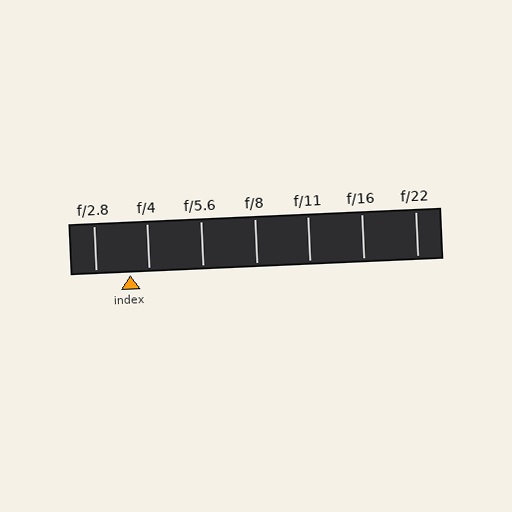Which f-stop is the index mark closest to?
The index mark is closest to f/4.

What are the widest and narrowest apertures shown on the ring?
The widest aperture shown is f/2.8 and the narrowest is f/22.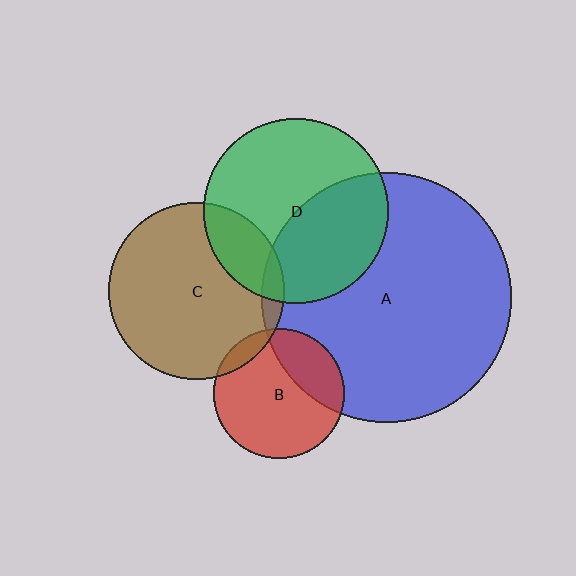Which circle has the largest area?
Circle A (blue).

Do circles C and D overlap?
Yes.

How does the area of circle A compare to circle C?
Approximately 2.0 times.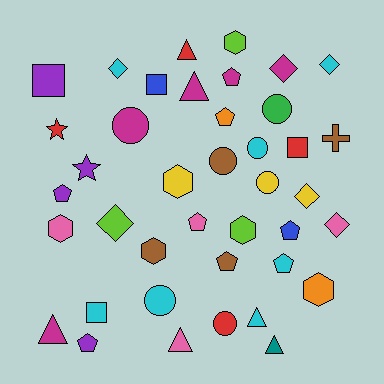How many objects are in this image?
There are 40 objects.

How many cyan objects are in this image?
There are 7 cyan objects.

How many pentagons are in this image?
There are 8 pentagons.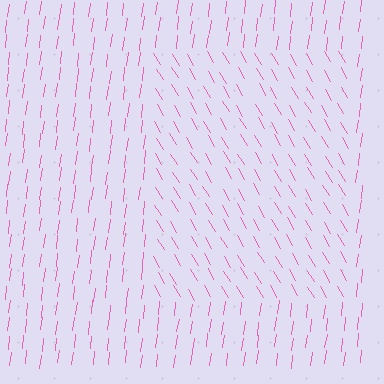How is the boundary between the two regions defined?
The boundary is defined purely by a change in line orientation (approximately 38 degrees difference). All lines are the same color and thickness.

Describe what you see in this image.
The image is filled with small pink line segments. A rectangle region in the image has lines oriented differently from the surrounding lines, creating a visible texture boundary.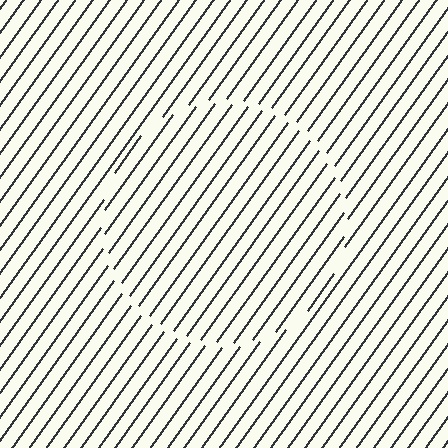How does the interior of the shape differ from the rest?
The interior of the shape contains the same grating, shifted by half a period — the contour is defined by the phase discontinuity where line-ends from the inner and outer gratings abut.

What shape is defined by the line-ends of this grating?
An illusory circle. The interior of the shape contains the same grating, shifted by half a period — the contour is defined by the phase discontinuity where line-ends from the inner and outer gratings abut.